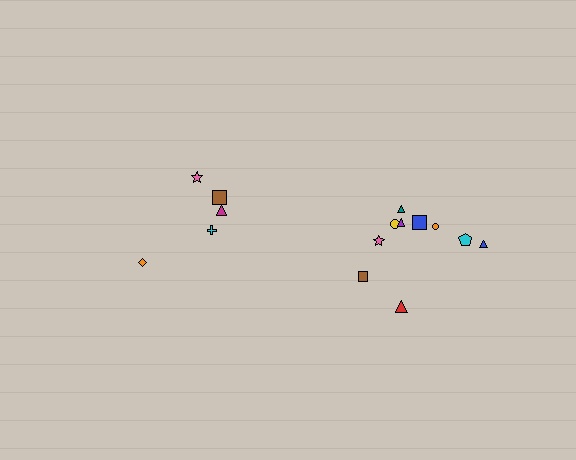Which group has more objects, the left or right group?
The right group.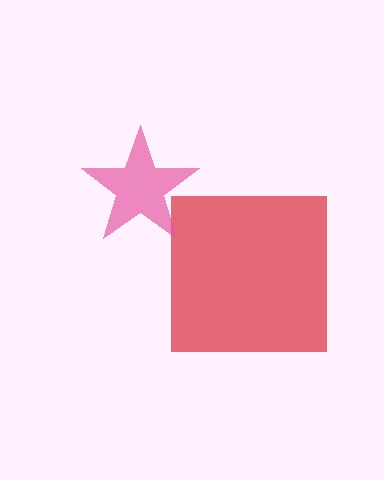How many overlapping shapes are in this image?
There are 2 overlapping shapes in the image.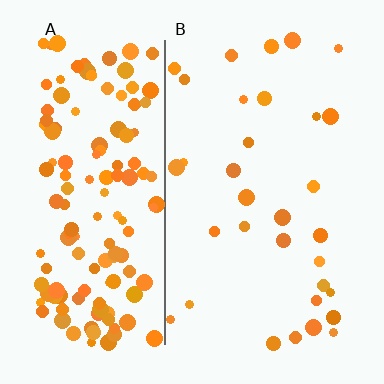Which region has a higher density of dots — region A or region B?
A (the left).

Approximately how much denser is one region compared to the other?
Approximately 4.5× — region A over region B.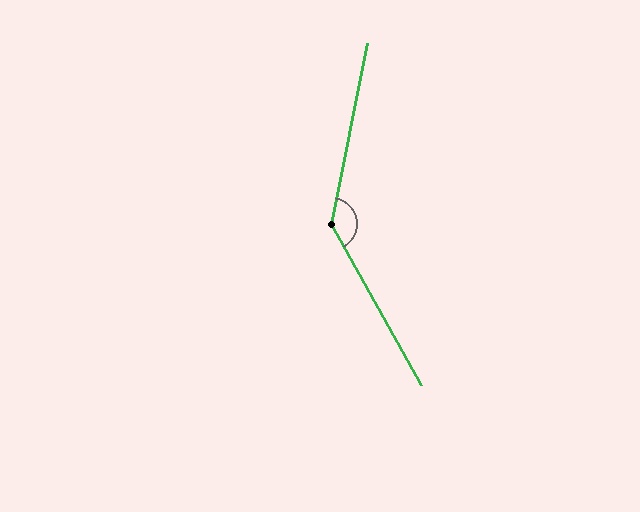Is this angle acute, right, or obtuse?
It is obtuse.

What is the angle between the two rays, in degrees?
Approximately 139 degrees.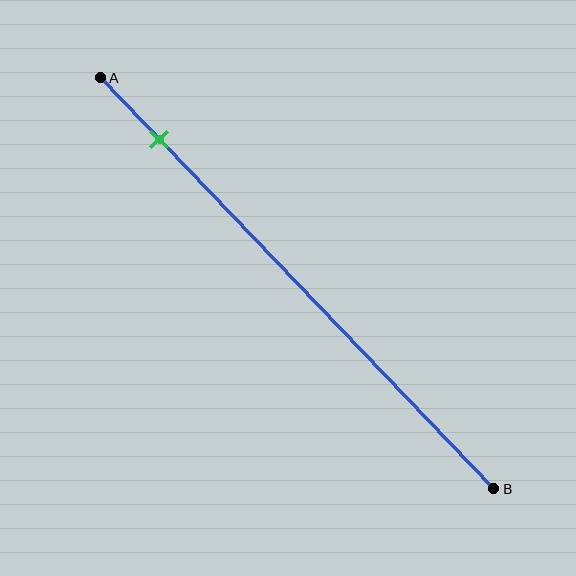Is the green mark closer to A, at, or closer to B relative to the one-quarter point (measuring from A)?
The green mark is closer to point A than the one-quarter point of segment AB.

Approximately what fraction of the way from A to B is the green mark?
The green mark is approximately 15% of the way from A to B.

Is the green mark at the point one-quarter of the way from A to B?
No, the mark is at about 15% from A, not at the 25% one-quarter point.